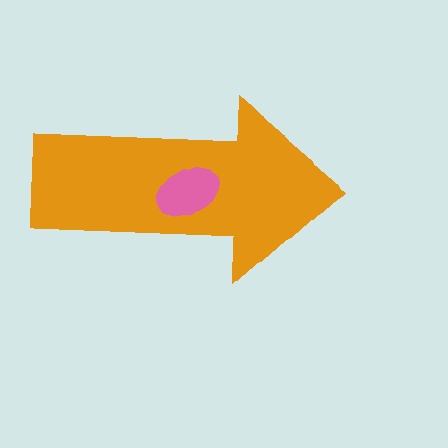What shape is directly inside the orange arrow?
The pink ellipse.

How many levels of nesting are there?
2.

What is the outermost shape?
The orange arrow.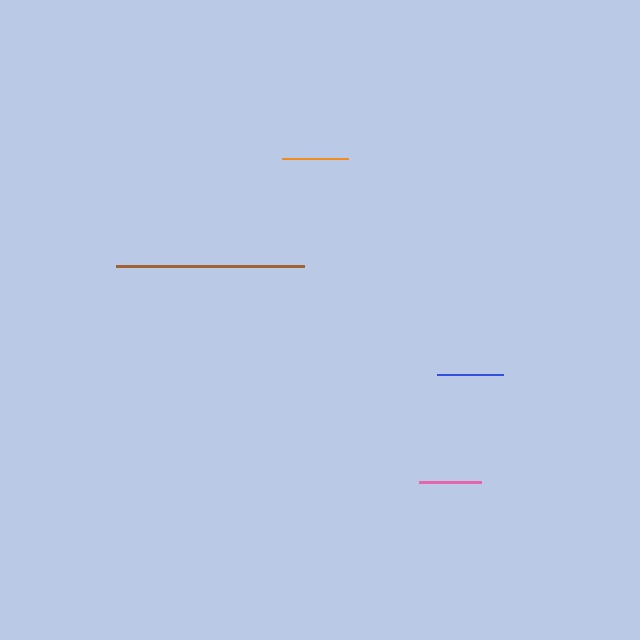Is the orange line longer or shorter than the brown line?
The brown line is longer than the orange line.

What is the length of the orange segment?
The orange segment is approximately 66 pixels long.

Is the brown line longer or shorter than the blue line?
The brown line is longer than the blue line.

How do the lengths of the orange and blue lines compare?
The orange and blue lines are approximately the same length.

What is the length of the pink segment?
The pink segment is approximately 61 pixels long.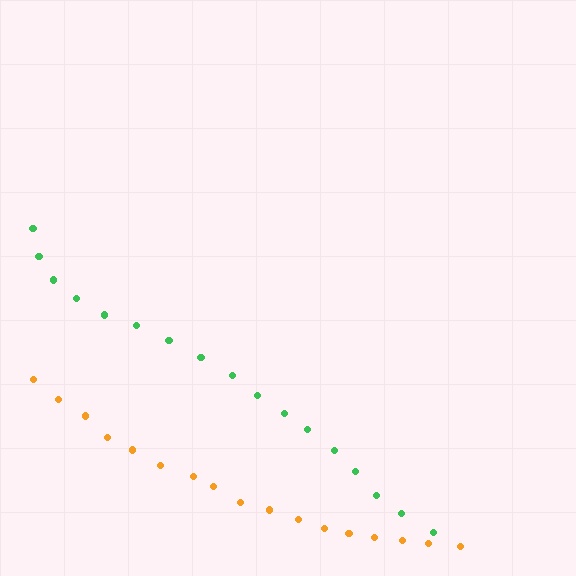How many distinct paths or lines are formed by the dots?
There are 2 distinct paths.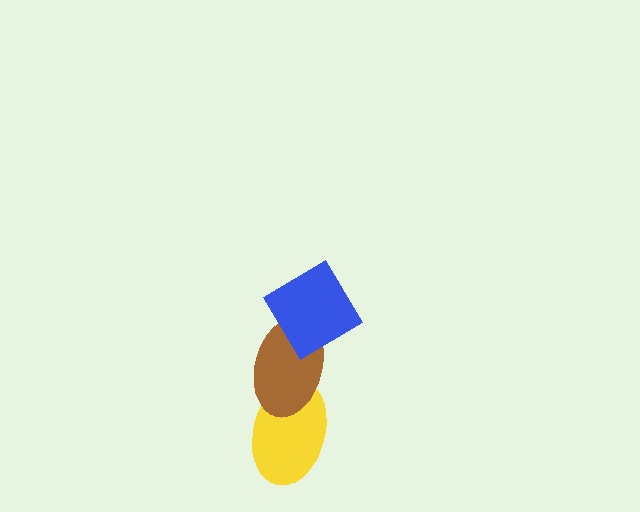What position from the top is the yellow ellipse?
The yellow ellipse is 3rd from the top.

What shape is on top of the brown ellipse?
The blue diamond is on top of the brown ellipse.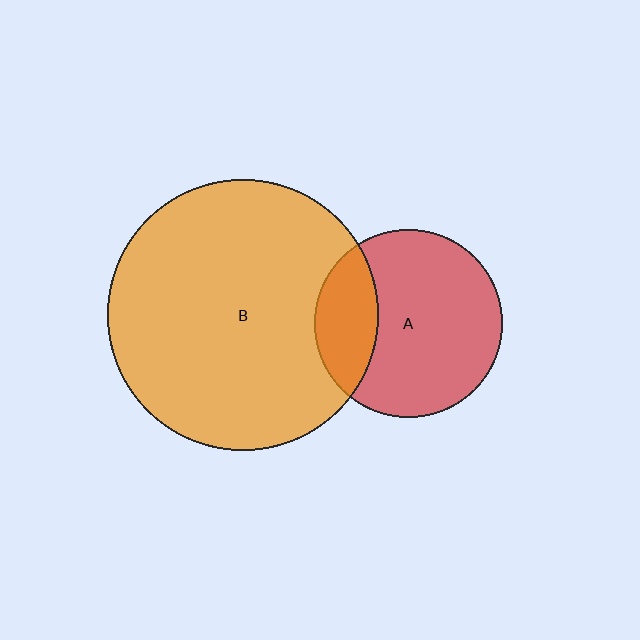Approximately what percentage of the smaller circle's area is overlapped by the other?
Approximately 25%.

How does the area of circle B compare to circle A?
Approximately 2.1 times.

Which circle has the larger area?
Circle B (orange).